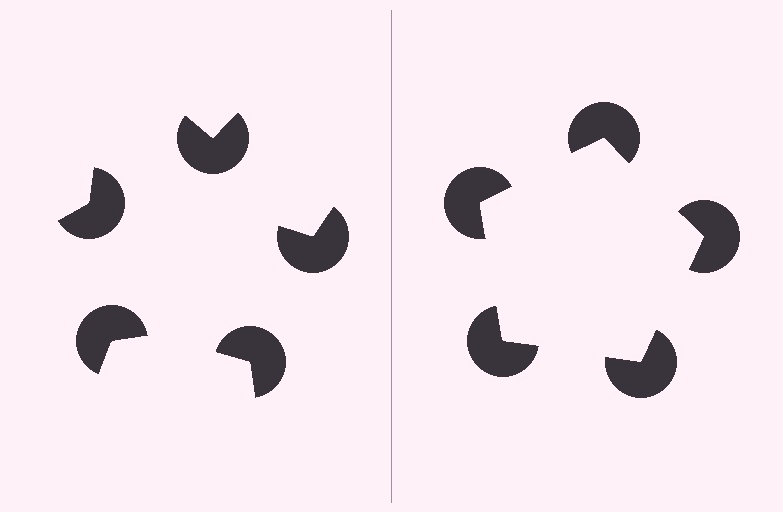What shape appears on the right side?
An illusory pentagon.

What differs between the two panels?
The pac-man discs are positioned identically on both sides; only the wedge orientations differ. On the right they align to a pentagon; on the left they are misaligned.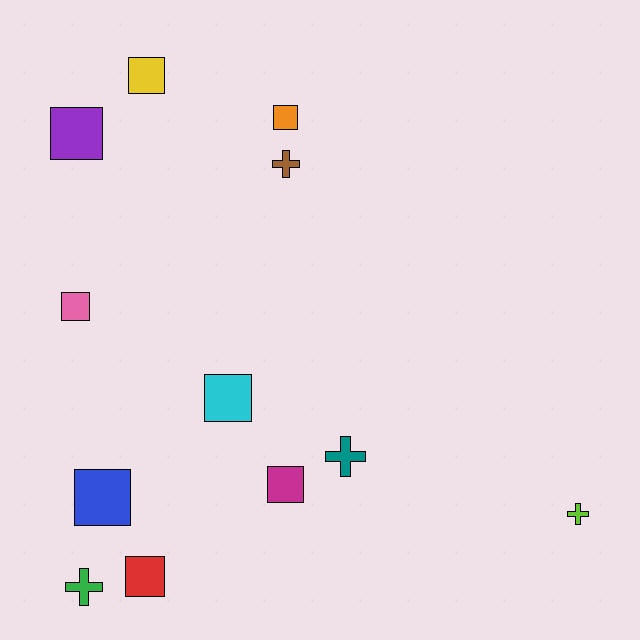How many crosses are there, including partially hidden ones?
There are 4 crosses.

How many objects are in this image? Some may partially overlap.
There are 12 objects.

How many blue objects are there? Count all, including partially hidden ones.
There is 1 blue object.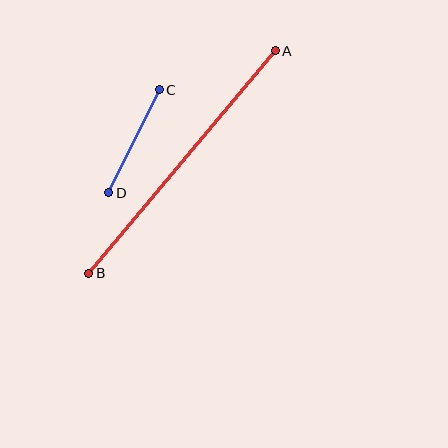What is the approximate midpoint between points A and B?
The midpoint is at approximately (182, 162) pixels.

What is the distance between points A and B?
The distance is approximately 290 pixels.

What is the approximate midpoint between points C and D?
The midpoint is at approximately (134, 141) pixels.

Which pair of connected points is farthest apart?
Points A and B are farthest apart.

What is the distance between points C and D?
The distance is approximately 114 pixels.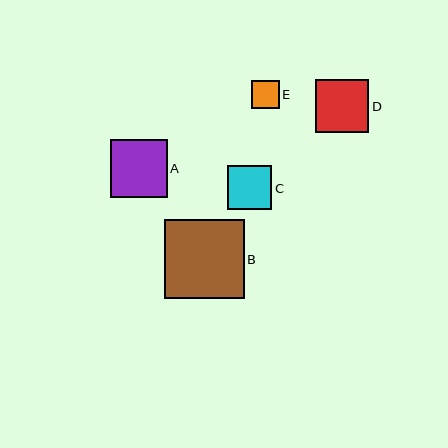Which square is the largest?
Square B is the largest with a size of approximately 80 pixels.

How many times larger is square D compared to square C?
Square D is approximately 1.2 times the size of square C.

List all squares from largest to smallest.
From largest to smallest: B, A, D, C, E.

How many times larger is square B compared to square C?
Square B is approximately 1.8 times the size of square C.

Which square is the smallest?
Square E is the smallest with a size of approximately 28 pixels.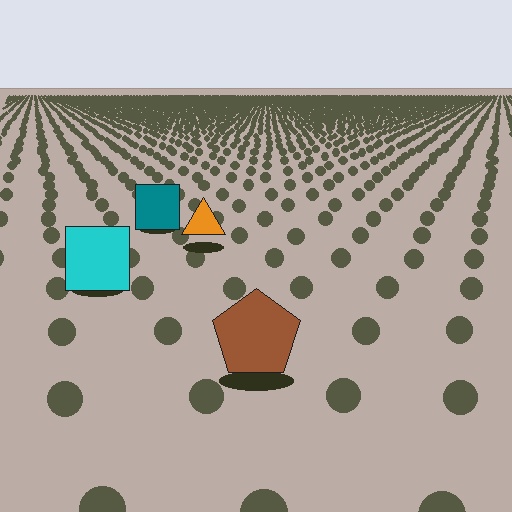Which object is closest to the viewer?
The brown pentagon is closest. The texture marks near it are larger and more spread out.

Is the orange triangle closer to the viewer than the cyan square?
No. The cyan square is closer — you can tell from the texture gradient: the ground texture is coarser near it.